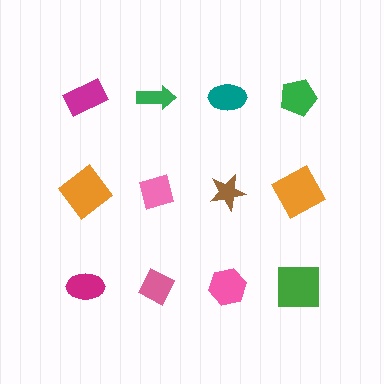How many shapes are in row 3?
4 shapes.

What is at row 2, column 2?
A pink diamond.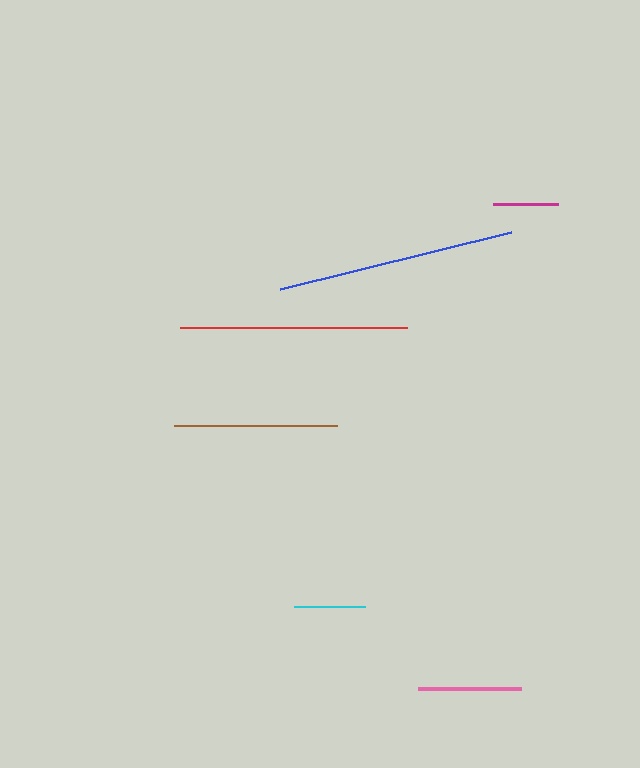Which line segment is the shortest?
The magenta line is the shortest at approximately 65 pixels.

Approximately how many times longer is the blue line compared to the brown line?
The blue line is approximately 1.5 times the length of the brown line.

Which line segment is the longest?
The blue line is the longest at approximately 238 pixels.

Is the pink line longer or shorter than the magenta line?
The pink line is longer than the magenta line.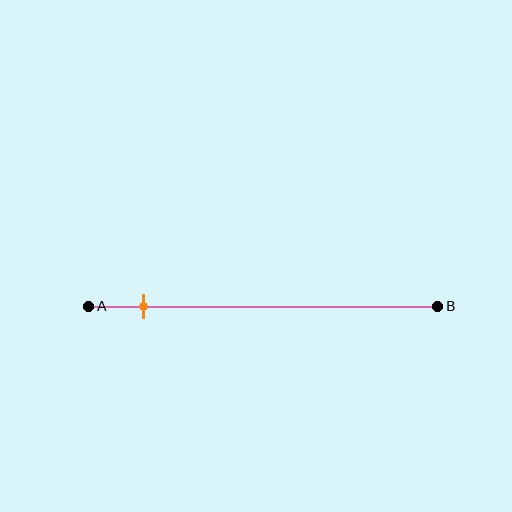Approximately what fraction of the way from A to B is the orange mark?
The orange mark is approximately 15% of the way from A to B.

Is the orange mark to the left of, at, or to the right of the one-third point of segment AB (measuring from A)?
The orange mark is to the left of the one-third point of segment AB.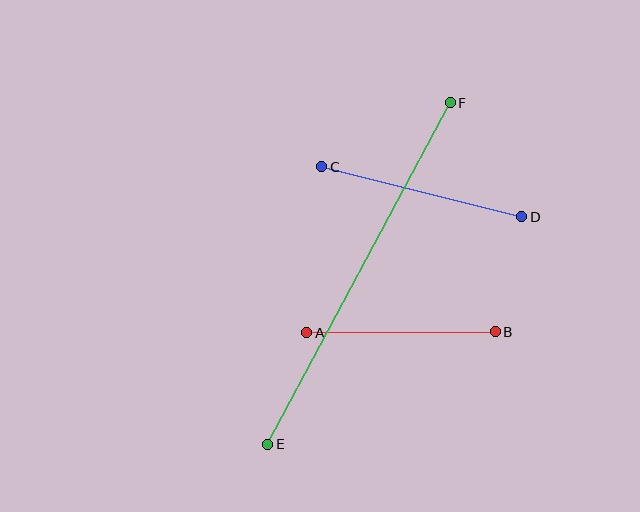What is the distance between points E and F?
The distance is approximately 387 pixels.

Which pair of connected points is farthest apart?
Points E and F are farthest apart.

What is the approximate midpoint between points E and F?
The midpoint is at approximately (359, 273) pixels.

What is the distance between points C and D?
The distance is approximately 206 pixels.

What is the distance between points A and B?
The distance is approximately 189 pixels.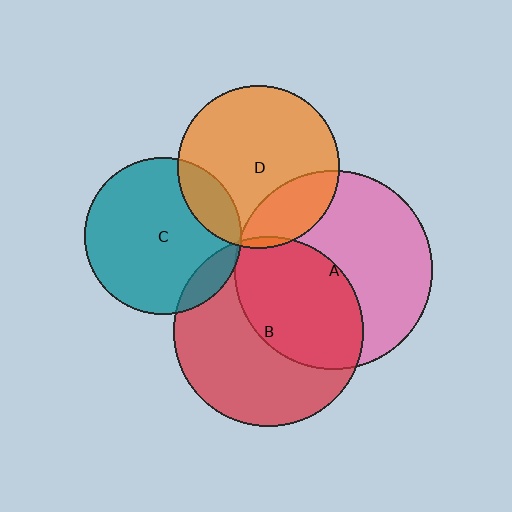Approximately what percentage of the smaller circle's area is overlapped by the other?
Approximately 5%.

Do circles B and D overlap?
Yes.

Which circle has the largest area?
Circle A (pink).